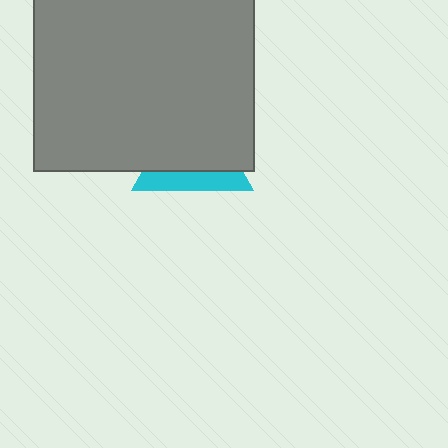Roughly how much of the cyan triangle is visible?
A small part of it is visible (roughly 34%).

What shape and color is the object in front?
The object in front is a gray rectangle.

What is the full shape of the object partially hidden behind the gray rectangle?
The partially hidden object is a cyan triangle.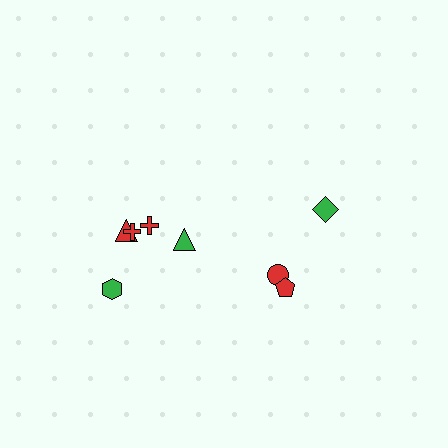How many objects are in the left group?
There are 5 objects.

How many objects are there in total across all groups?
There are 8 objects.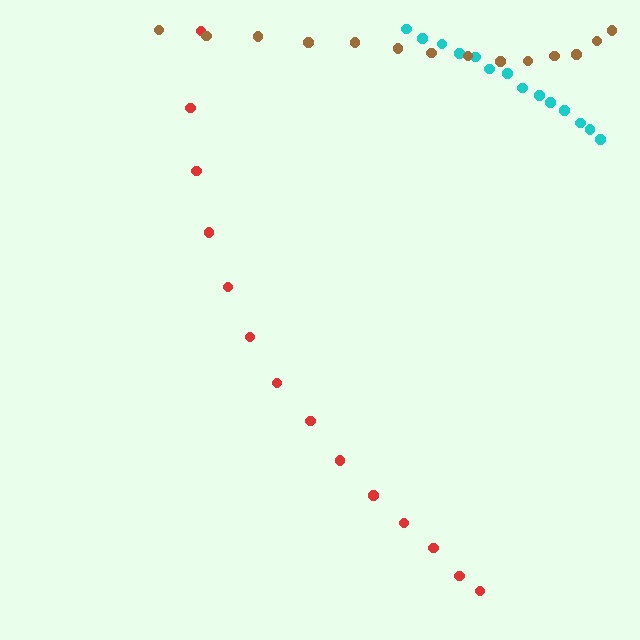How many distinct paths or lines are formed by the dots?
There are 3 distinct paths.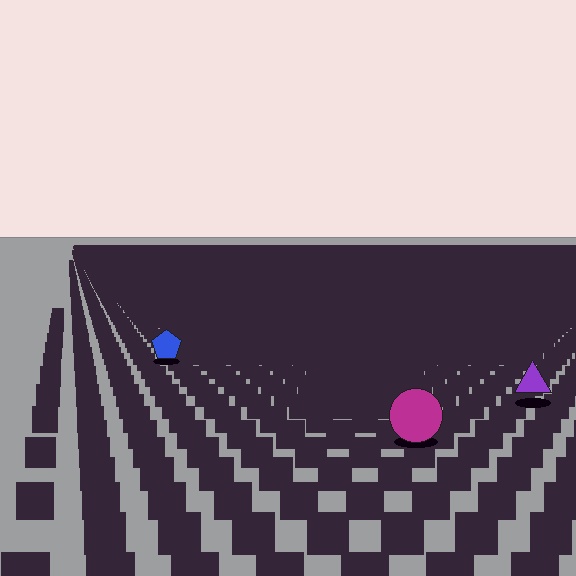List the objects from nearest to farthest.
From nearest to farthest: the magenta circle, the purple triangle, the blue pentagon.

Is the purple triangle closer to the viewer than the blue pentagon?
Yes. The purple triangle is closer — you can tell from the texture gradient: the ground texture is coarser near it.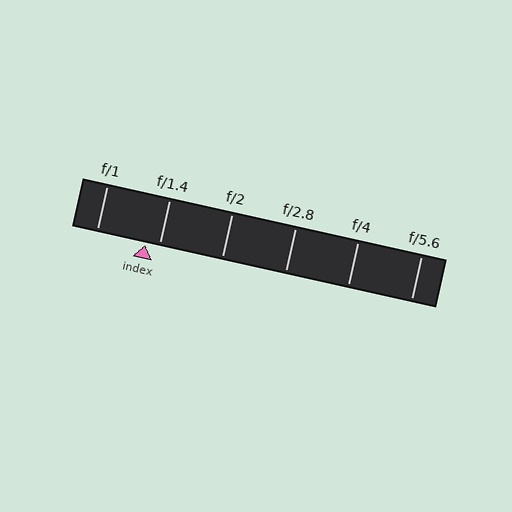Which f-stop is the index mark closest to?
The index mark is closest to f/1.4.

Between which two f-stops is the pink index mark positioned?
The index mark is between f/1 and f/1.4.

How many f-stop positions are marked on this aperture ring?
There are 6 f-stop positions marked.